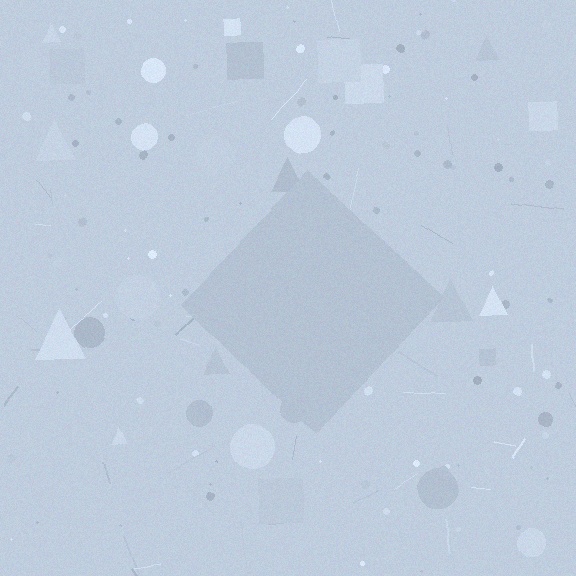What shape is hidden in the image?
A diamond is hidden in the image.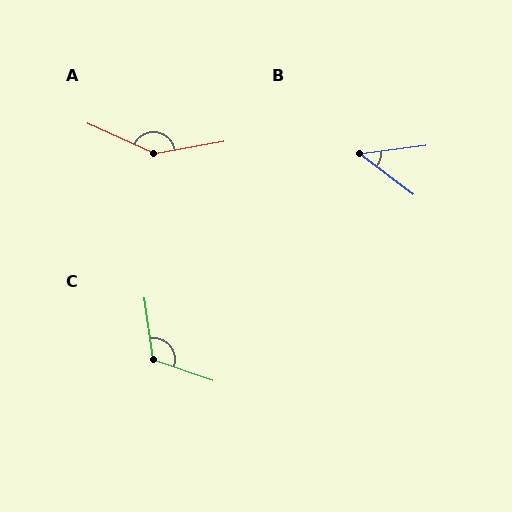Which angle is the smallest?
B, at approximately 45 degrees.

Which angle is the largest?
A, at approximately 146 degrees.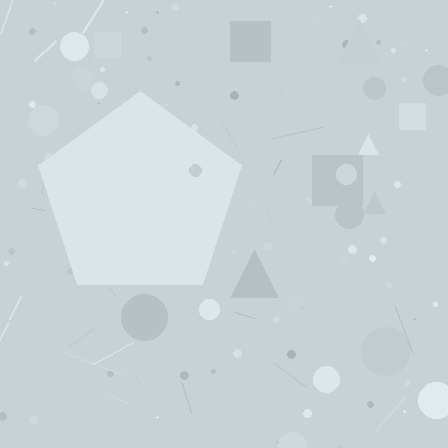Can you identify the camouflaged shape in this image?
The camouflaged shape is a pentagon.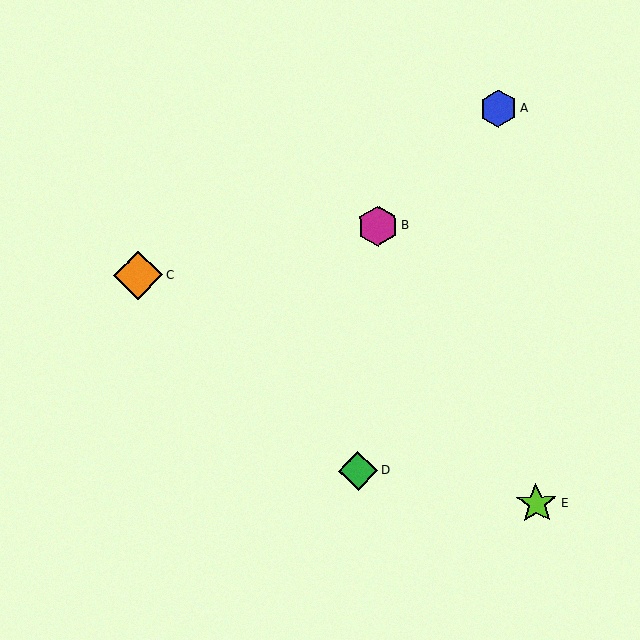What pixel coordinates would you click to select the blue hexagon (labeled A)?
Click at (498, 108) to select the blue hexagon A.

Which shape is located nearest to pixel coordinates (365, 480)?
The green diamond (labeled D) at (358, 471) is nearest to that location.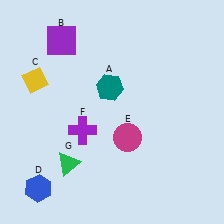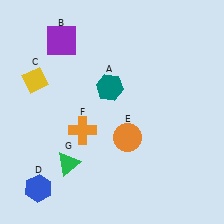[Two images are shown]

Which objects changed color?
E changed from magenta to orange. F changed from purple to orange.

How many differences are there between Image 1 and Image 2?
There are 2 differences between the two images.